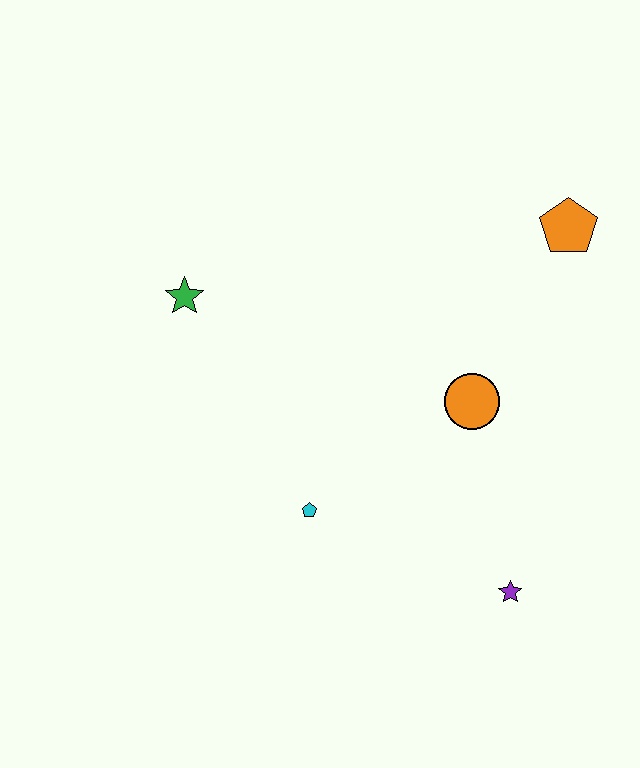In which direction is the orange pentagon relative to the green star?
The orange pentagon is to the right of the green star.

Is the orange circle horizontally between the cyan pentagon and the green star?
No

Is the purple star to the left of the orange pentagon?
Yes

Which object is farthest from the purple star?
The green star is farthest from the purple star.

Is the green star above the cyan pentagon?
Yes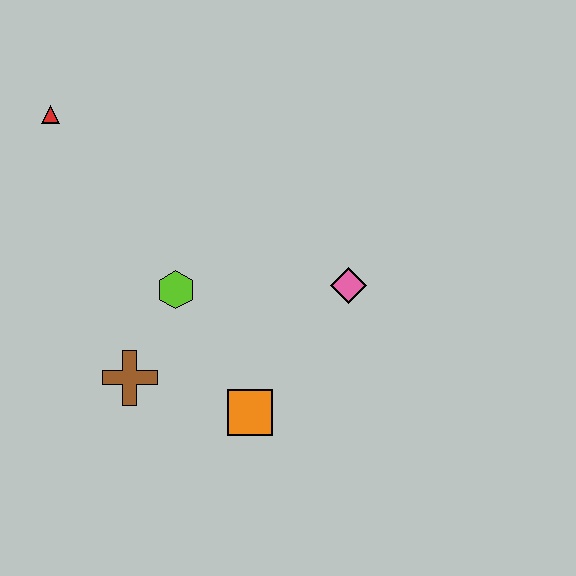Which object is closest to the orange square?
The brown cross is closest to the orange square.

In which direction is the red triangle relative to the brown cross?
The red triangle is above the brown cross.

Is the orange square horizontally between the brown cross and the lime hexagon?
No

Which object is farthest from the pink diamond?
The red triangle is farthest from the pink diamond.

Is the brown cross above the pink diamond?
No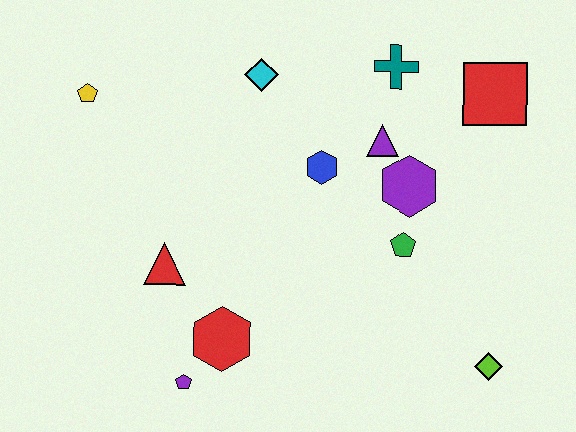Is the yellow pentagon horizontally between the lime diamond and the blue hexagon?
No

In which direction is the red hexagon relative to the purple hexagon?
The red hexagon is to the left of the purple hexagon.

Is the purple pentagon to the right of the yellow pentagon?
Yes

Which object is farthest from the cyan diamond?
The lime diamond is farthest from the cyan diamond.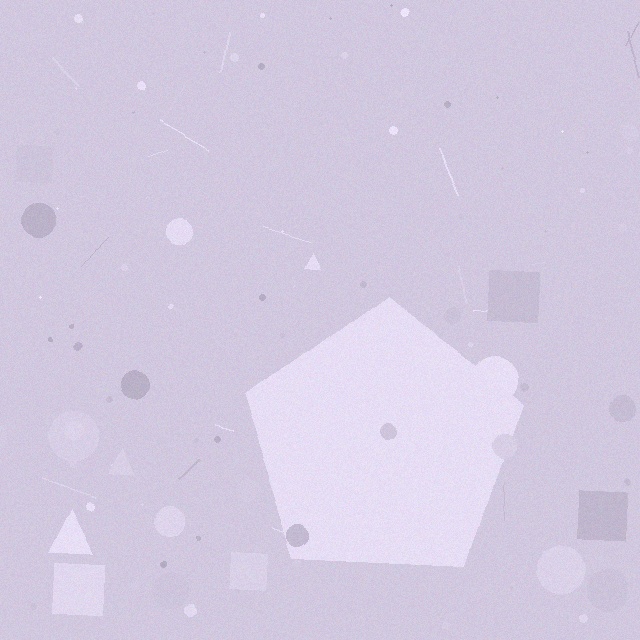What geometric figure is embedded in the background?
A pentagon is embedded in the background.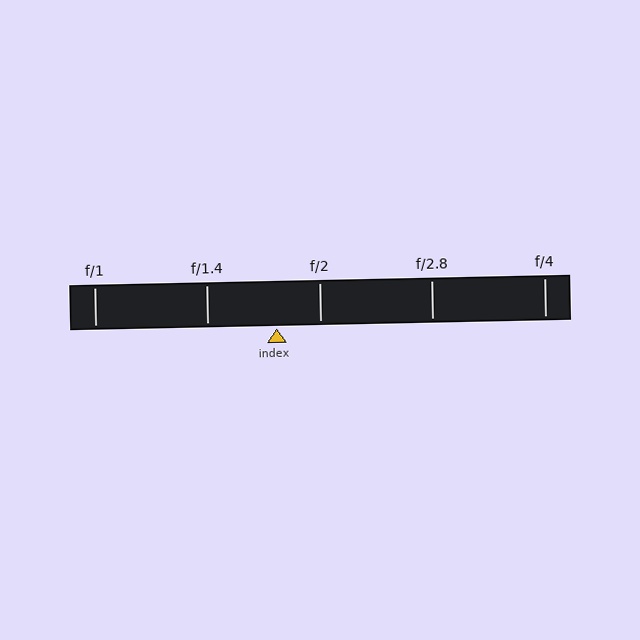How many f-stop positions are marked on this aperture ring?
There are 5 f-stop positions marked.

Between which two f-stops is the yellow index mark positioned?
The index mark is between f/1.4 and f/2.